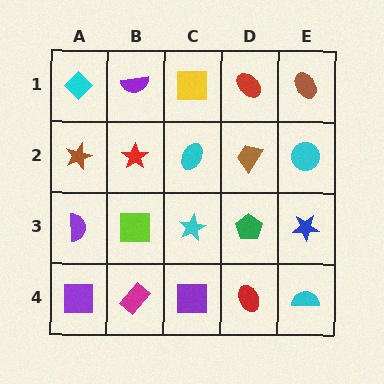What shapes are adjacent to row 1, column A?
A brown star (row 2, column A), a purple semicircle (row 1, column B).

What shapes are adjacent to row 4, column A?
A purple semicircle (row 3, column A), a magenta rectangle (row 4, column B).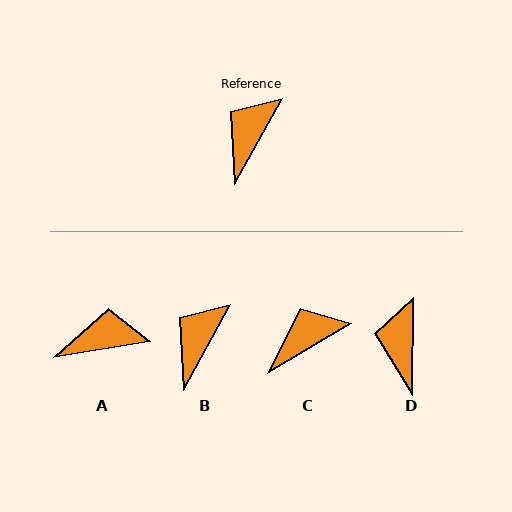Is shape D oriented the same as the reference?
No, it is off by about 28 degrees.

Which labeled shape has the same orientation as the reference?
B.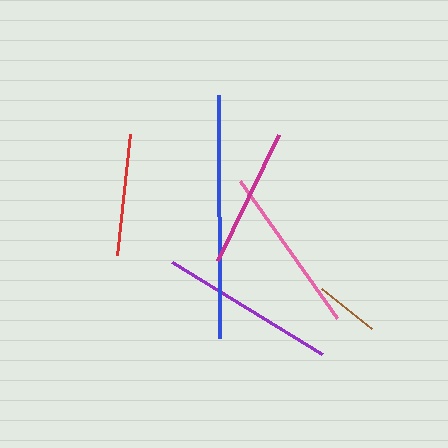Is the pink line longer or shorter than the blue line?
The blue line is longer than the pink line.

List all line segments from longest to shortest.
From longest to shortest: blue, purple, pink, magenta, red, brown.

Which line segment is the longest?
The blue line is the longest at approximately 243 pixels.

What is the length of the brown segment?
The brown segment is approximately 64 pixels long.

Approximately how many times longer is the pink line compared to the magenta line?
The pink line is approximately 1.2 times the length of the magenta line.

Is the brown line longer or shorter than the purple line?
The purple line is longer than the brown line.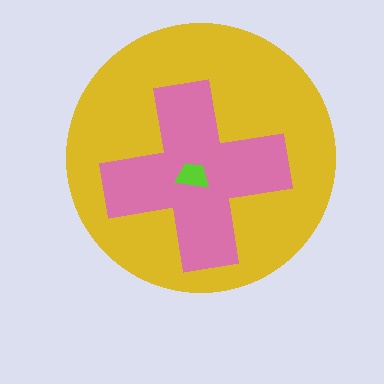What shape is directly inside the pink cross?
The lime trapezoid.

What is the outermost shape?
The yellow circle.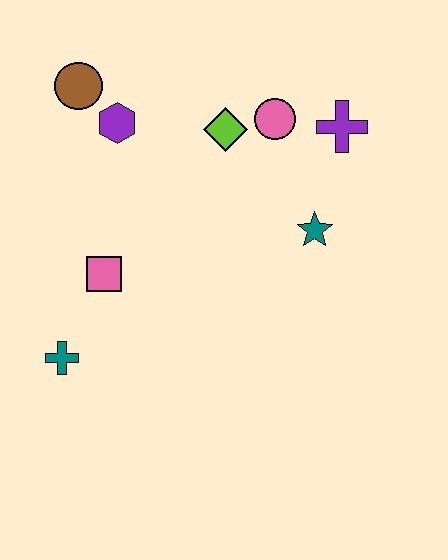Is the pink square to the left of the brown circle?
No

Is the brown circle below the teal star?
No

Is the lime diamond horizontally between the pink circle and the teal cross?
Yes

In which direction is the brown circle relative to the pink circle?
The brown circle is to the left of the pink circle.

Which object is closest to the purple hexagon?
The brown circle is closest to the purple hexagon.